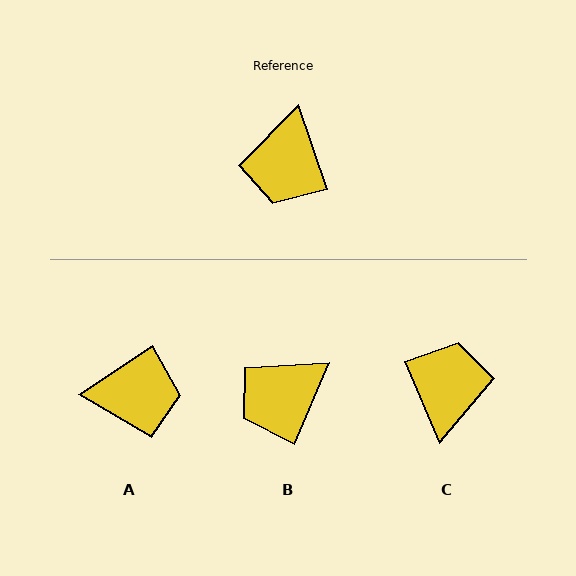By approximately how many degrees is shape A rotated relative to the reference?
Approximately 104 degrees counter-clockwise.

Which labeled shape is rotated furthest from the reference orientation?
C, about 176 degrees away.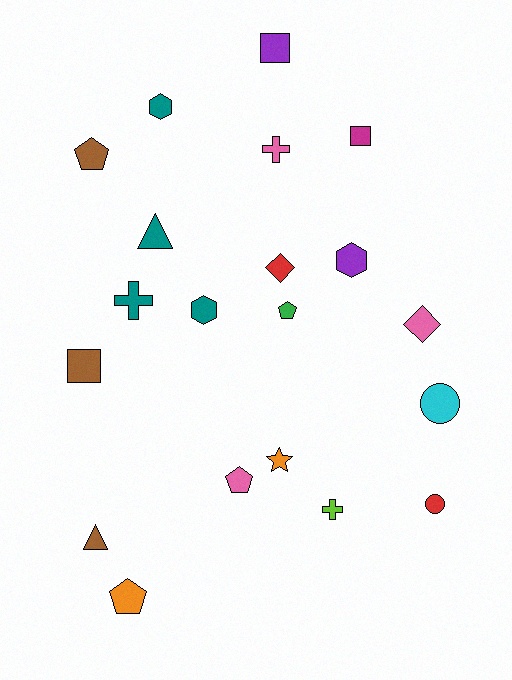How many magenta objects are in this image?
There is 1 magenta object.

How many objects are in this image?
There are 20 objects.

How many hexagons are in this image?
There are 3 hexagons.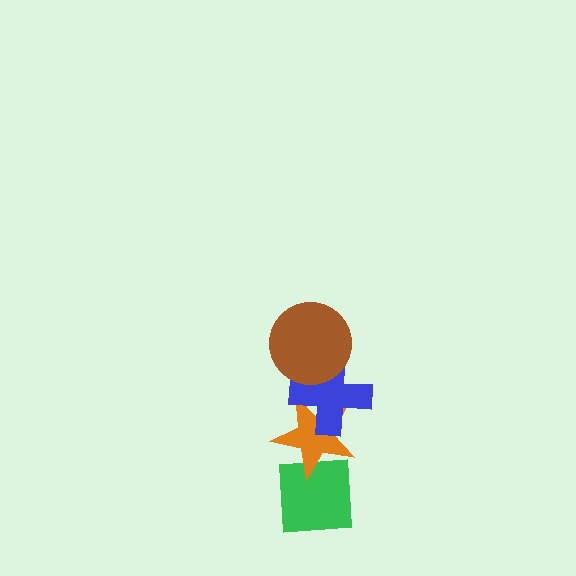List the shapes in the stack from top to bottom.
From top to bottom: the brown circle, the blue cross, the orange star, the green square.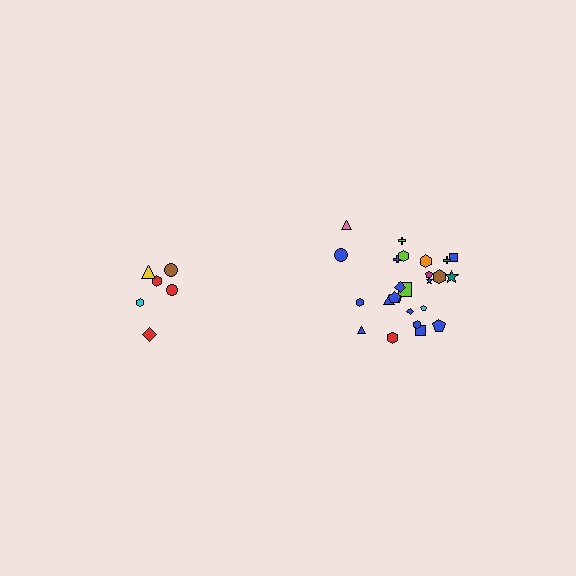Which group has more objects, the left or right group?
The right group.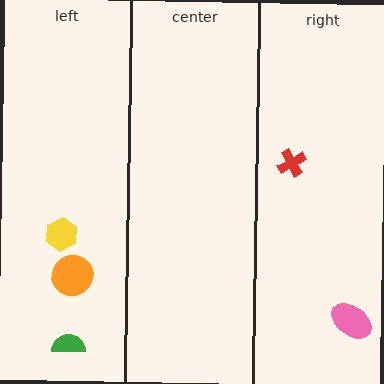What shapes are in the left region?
The green semicircle, the yellow hexagon, the orange circle.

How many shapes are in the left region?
3.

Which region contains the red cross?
The right region.